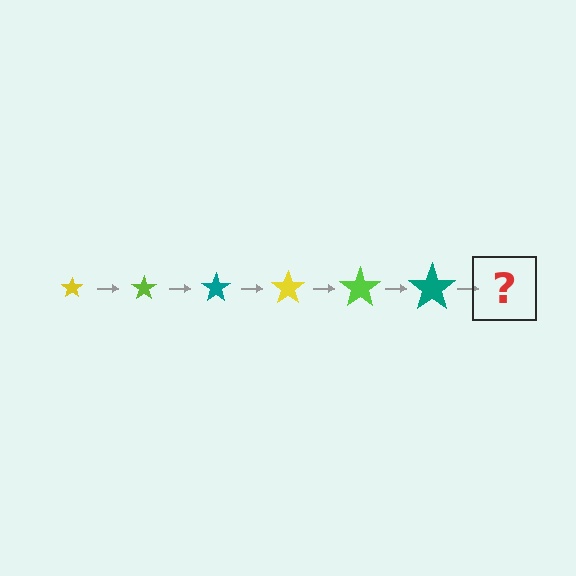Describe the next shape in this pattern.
It should be a yellow star, larger than the previous one.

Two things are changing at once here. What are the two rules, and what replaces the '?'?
The two rules are that the star grows larger each step and the color cycles through yellow, lime, and teal. The '?' should be a yellow star, larger than the previous one.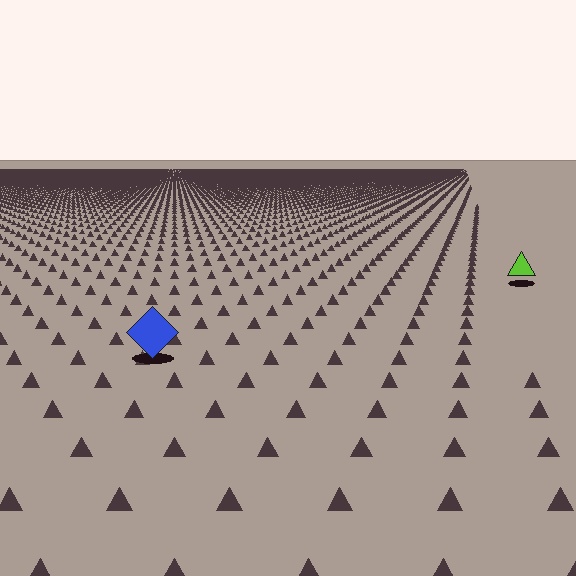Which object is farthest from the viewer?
The lime triangle is farthest from the viewer. It appears smaller and the ground texture around it is denser.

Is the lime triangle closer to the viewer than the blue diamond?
No. The blue diamond is closer — you can tell from the texture gradient: the ground texture is coarser near it.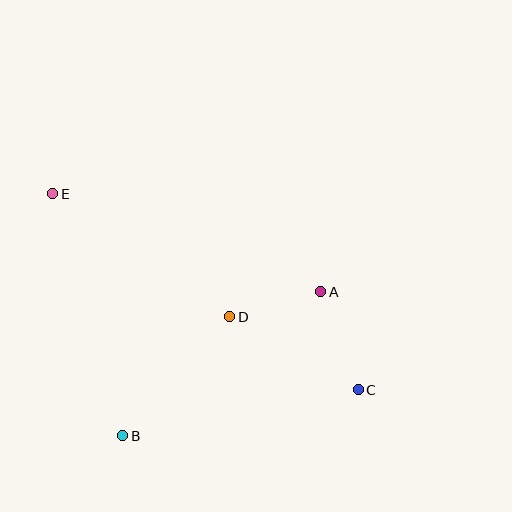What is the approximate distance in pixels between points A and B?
The distance between A and B is approximately 245 pixels.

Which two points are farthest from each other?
Points C and E are farthest from each other.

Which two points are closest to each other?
Points A and D are closest to each other.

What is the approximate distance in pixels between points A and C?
The distance between A and C is approximately 105 pixels.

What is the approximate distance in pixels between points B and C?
The distance between B and C is approximately 240 pixels.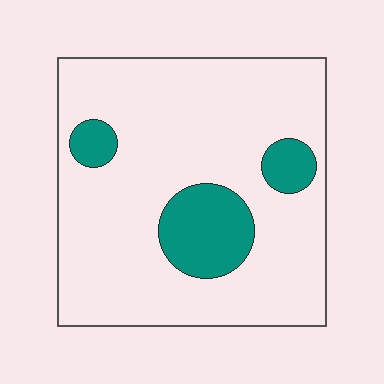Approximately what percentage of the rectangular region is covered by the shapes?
Approximately 15%.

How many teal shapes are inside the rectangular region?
3.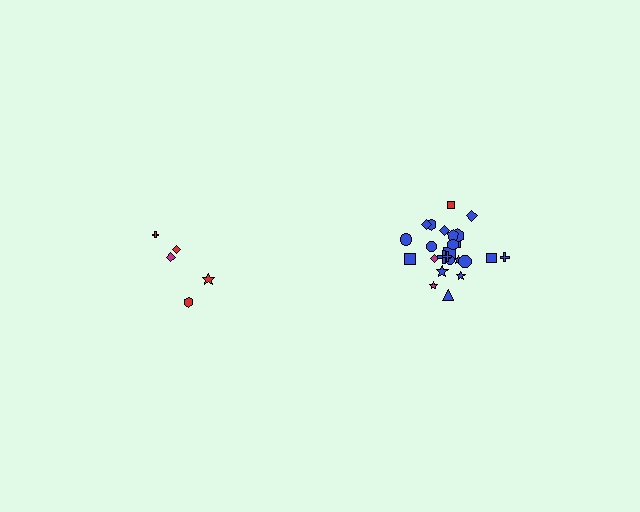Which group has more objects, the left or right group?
The right group.